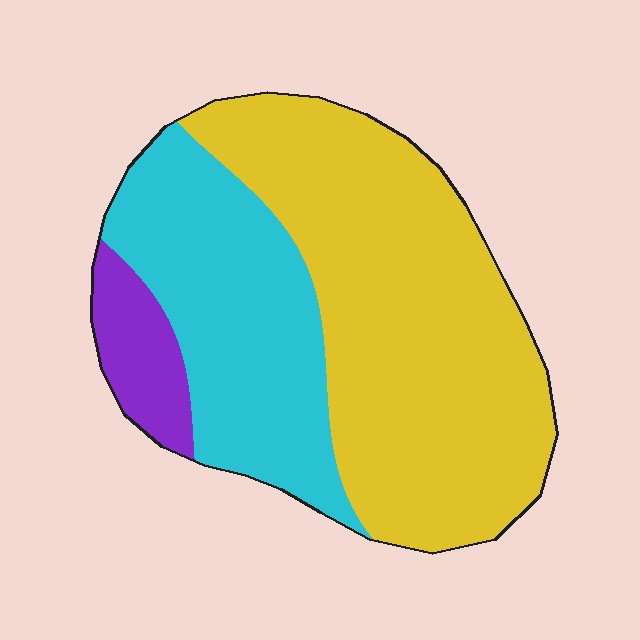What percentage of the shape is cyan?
Cyan takes up between a quarter and a half of the shape.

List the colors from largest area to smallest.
From largest to smallest: yellow, cyan, purple.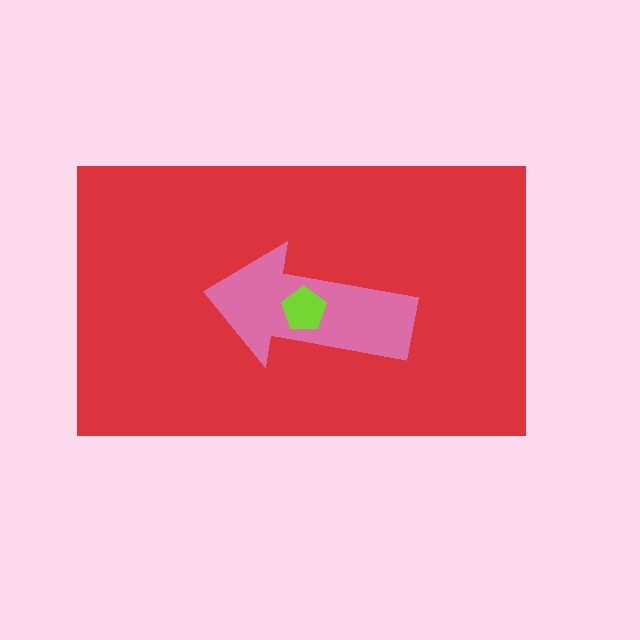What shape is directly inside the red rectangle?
The pink arrow.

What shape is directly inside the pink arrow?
The lime pentagon.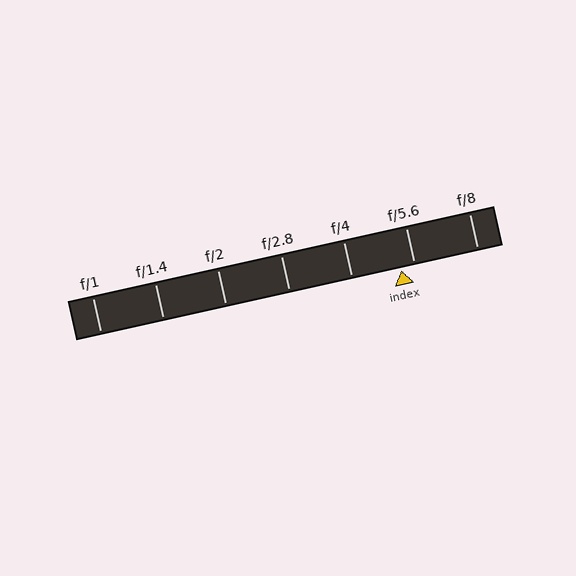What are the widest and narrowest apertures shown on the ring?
The widest aperture shown is f/1 and the narrowest is f/8.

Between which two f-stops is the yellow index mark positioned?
The index mark is between f/4 and f/5.6.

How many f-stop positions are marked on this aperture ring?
There are 7 f-stop positions marked.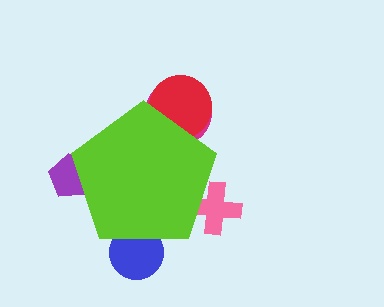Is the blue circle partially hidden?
Yes, the blue circle is partially hidden behind the lime pentagon.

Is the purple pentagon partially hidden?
Yes, the purple pentagon is partially hidden behind the lime pentagon.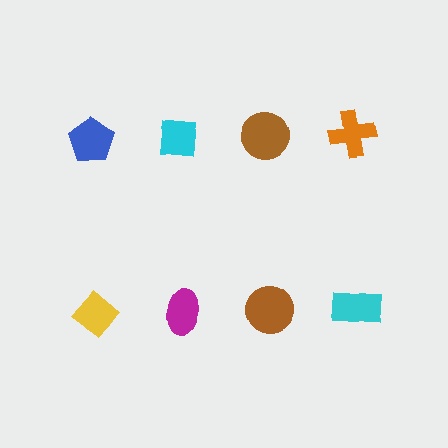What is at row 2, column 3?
A brown circle.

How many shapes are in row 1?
4 shapes.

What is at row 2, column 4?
A cyan rectangle.